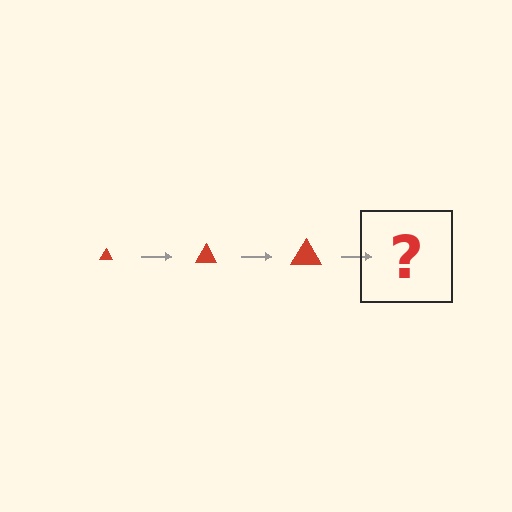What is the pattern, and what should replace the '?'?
The pattern is that the triangle gets progressively larger each step. The '?' should be a red triangle, larger than the previous one.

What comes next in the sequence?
The next element should be a red triangle, larger than the previous one.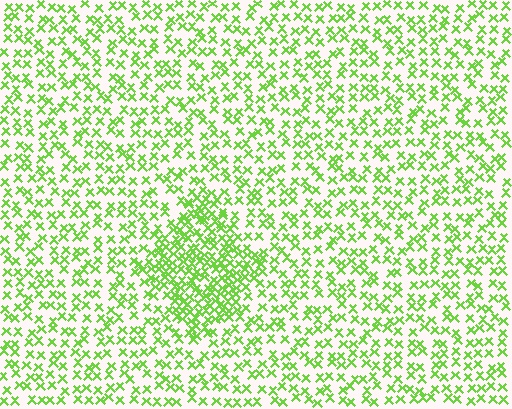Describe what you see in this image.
The image contains small lime elements arranged at two different densities. A diamond-shaped region is visible where the elements are more densely packed than the surrounding area.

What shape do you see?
I see a diamond.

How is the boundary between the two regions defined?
The boundary is defined by a change in element density (approximately 2.1x ratio). All elements are the same color, size, and shape.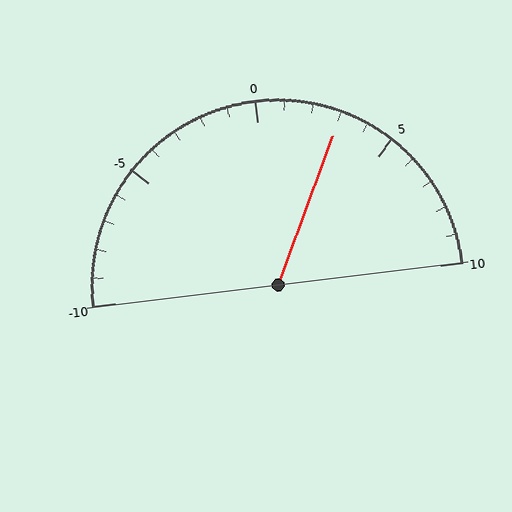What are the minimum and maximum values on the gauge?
The gauge ranges from -10 to 10.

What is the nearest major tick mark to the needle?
The nearest major tick mark is 5.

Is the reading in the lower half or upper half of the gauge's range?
The reading is in the upper half of the range (-10 to 10).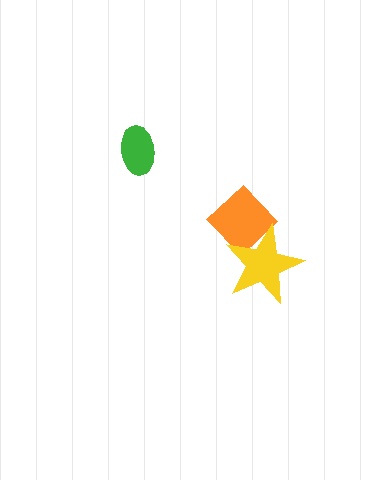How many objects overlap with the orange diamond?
1 object overlaps with the orange diamond.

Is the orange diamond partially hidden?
Yes, it is partially covered by another shape.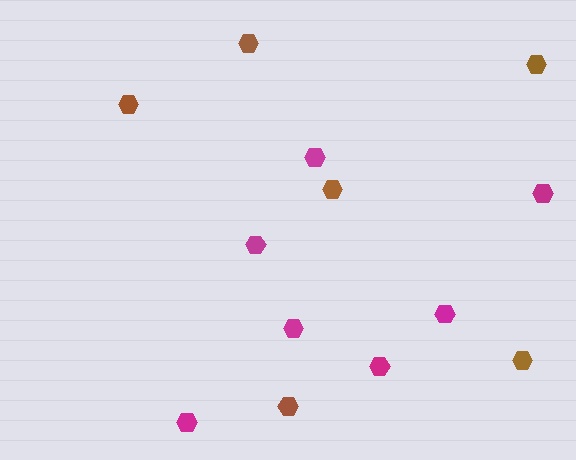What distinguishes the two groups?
There are 2 groups: one group of magenta hexagons (7) and one group of brown hexagons (6).